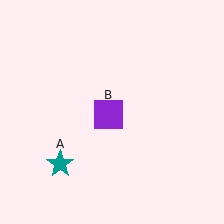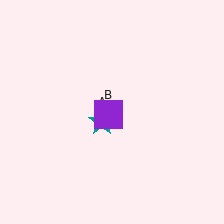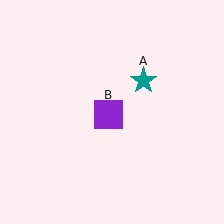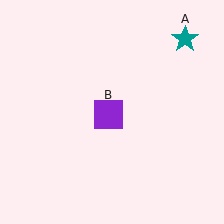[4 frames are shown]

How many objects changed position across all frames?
1 object changed position: teal star (object A).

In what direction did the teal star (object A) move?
The teal star (object A) moved up and to the right.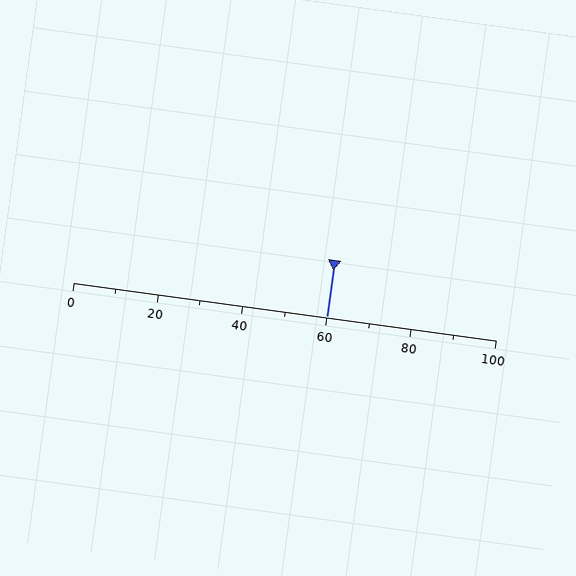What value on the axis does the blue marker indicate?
The marker indicates approximately 60.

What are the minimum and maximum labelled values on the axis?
The axis runs from 0 to 100.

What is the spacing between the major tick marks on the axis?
The major ticks are spaced 20 apart.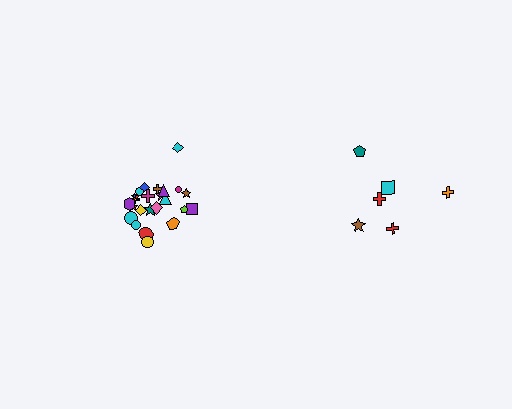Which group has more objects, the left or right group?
The left group.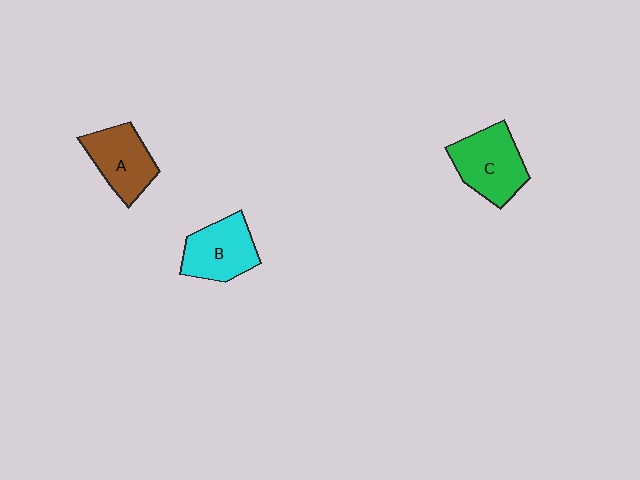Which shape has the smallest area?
Shape A (brown).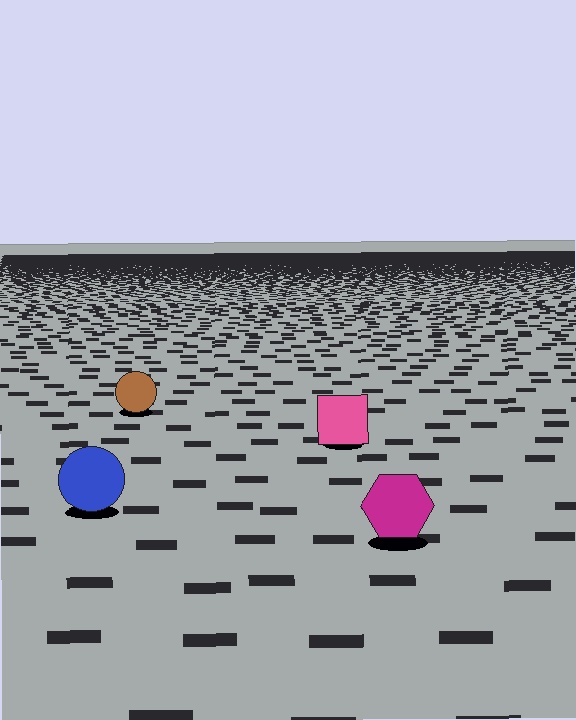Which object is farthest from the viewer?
The brown circle is farthest from the viewer. It appears smaller and the ground texture around it is denser.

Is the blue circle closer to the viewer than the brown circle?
Yes. The blue circle is closer — you can tell from the texture gradient: the ground texture is coarser near it.